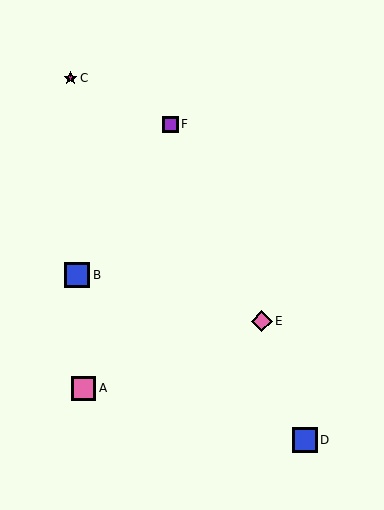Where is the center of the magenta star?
The center of the magenta star is at (70, 78).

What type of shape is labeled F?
Shape F is a purple square.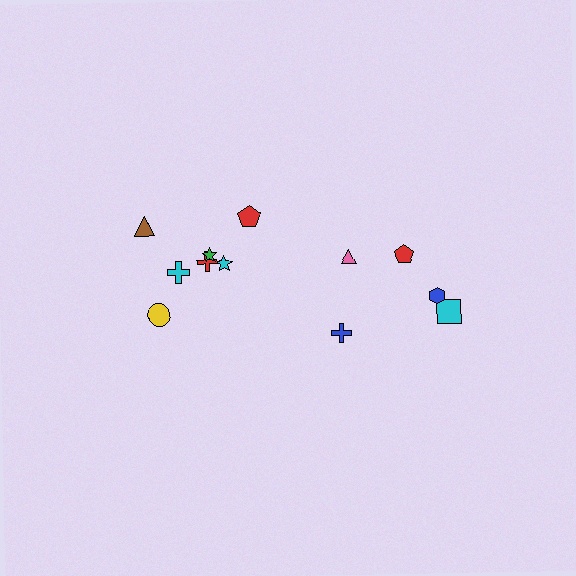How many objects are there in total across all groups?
There are 12 objects.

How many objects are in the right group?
There are 5 objects.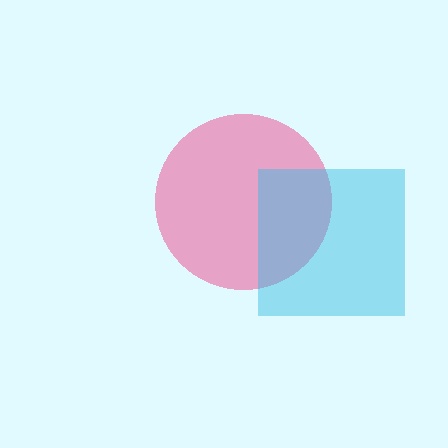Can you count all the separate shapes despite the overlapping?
Yes, there are 2 separate shapes.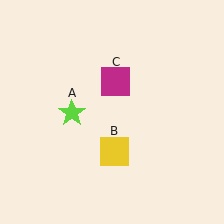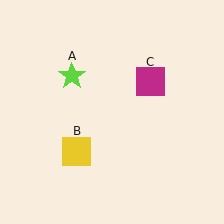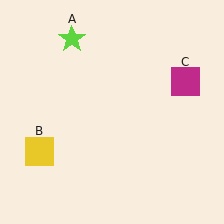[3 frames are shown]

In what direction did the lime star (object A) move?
The lime star (object A) moved up.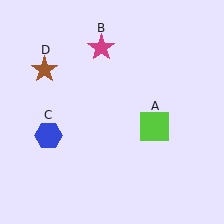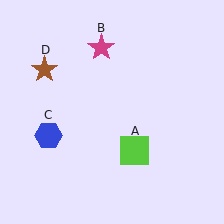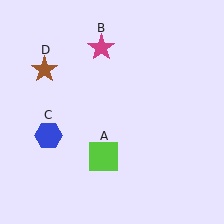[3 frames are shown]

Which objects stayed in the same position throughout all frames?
Magenta star (object B) and blue hexagon (object C) and brown star (object D) remained stationary.